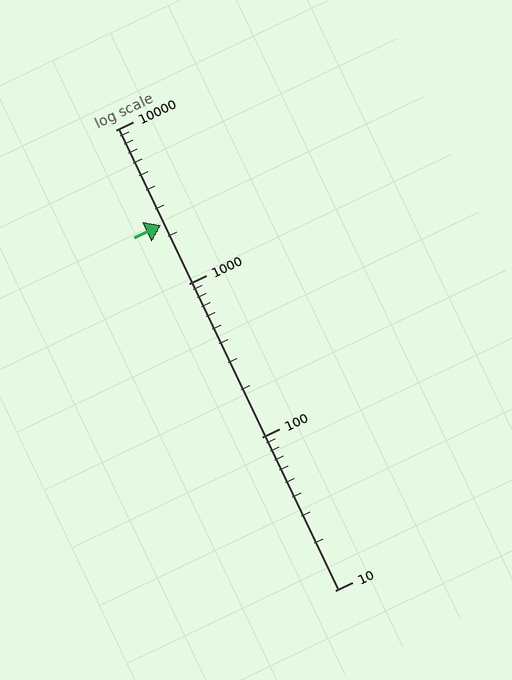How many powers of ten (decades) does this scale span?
The scale spans 3 decades, from 10 to 10000.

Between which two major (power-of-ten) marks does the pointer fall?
The pointer is between 1000 and 10000.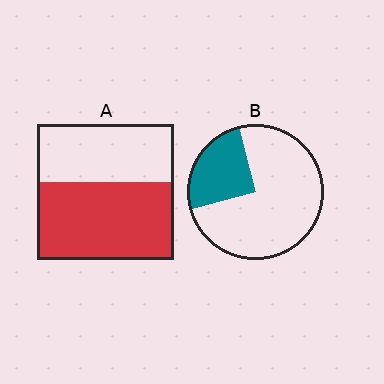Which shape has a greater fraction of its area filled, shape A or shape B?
Shape A.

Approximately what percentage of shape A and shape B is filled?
A is approximately 55% and B is approximately 25%.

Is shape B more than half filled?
No.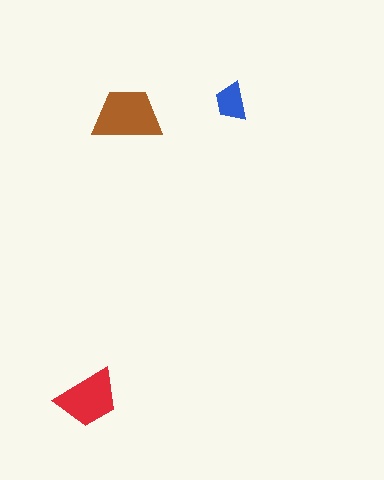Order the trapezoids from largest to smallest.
the brown one, the red one, the blue one.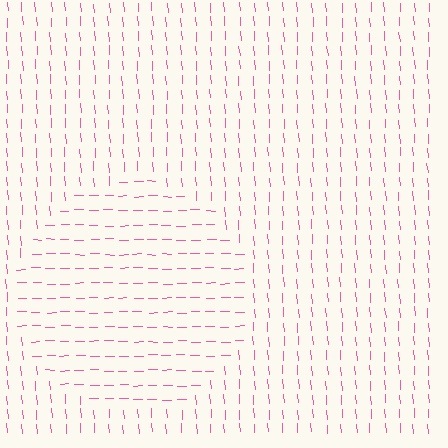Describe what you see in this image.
The image is filled with small pink line segments. A circle region in the image has lines oriented differently from the surrounding lines, creating a visible texture boundary.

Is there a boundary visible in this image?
Yes, there is a texture boundary formed by a change in line orientation.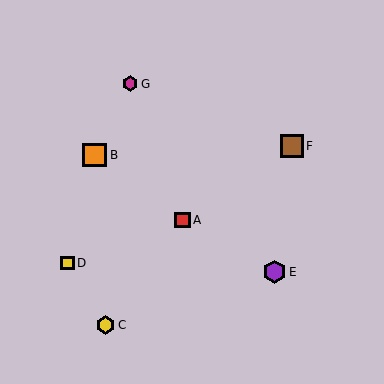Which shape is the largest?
The orange square (labeled B) is the largest.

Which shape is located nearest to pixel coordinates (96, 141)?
The orange square (labeled B) at (95, 155) is nearest to that location.